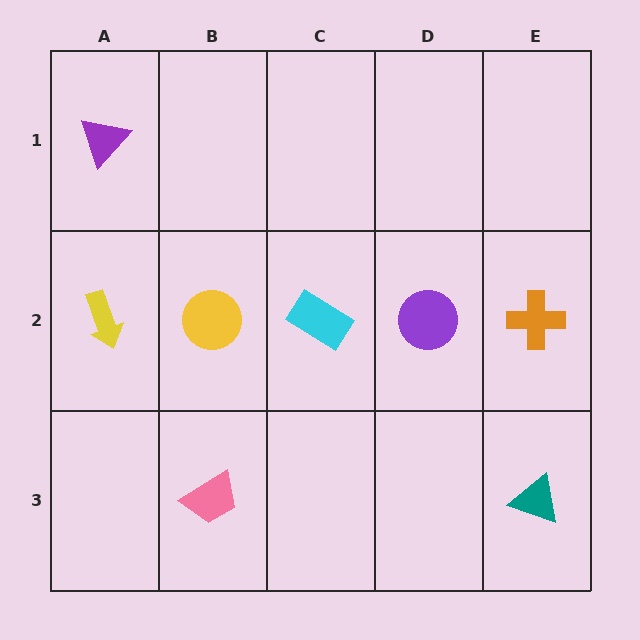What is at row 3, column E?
A teal triangle.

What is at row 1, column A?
A purple triangle.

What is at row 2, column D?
A purple circle.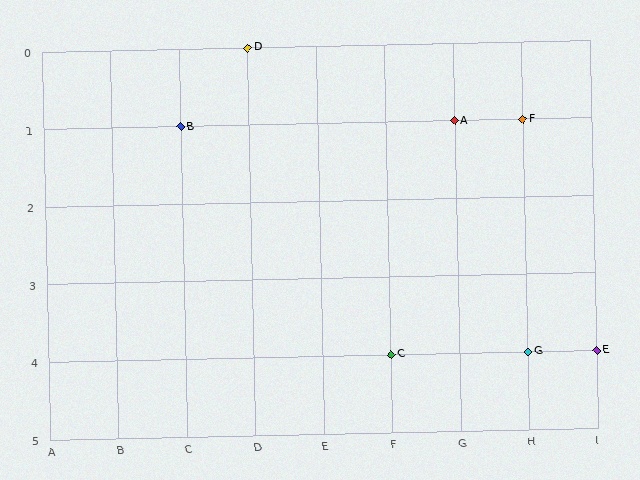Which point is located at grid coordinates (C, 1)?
Point B is at (C, 1).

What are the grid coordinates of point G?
Point G is at grid coordinates (H, 4).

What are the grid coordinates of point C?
Point C is at grid coordinates (F, 4).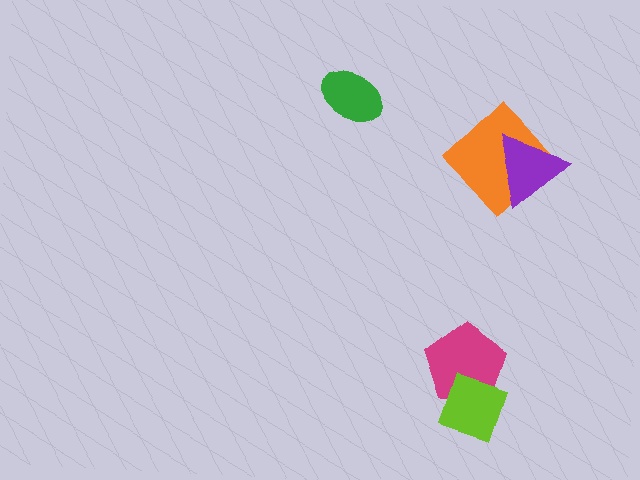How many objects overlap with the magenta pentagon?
1 object overlaps with the magenta pentagon.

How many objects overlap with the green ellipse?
0 objects overlap with the green ellipse.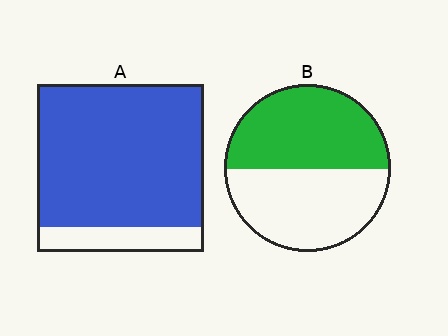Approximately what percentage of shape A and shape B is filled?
A is approximately 85% and B is approximately 50%.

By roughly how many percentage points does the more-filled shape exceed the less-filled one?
By roughly 35 percentage points (A over B).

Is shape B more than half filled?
Roughly half.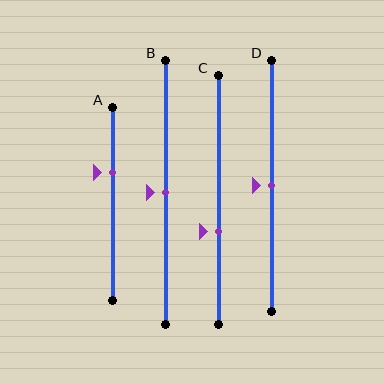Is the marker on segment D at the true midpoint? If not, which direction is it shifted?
Yes, the marker on segment D is at the true midpoint.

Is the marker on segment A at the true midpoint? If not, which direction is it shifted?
No, the marker on segment A is shifted upward by about 16% of the segment length.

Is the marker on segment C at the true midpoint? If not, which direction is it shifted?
No, the marker on segment C is shifted downward by about 13% of the segment length.